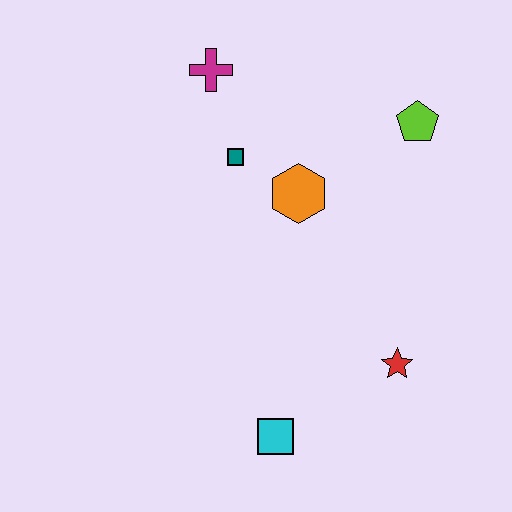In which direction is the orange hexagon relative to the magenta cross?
The orange hexagon is below the magenta cross.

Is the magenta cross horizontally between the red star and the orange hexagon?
No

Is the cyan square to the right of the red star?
No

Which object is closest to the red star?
The cyan square is closest to the red star.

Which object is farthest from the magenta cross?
The cyan square is farthest from the magenta cross.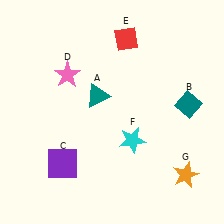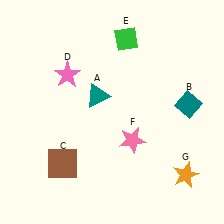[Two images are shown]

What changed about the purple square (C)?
In Image 1, C is purple. In Image 2, it changed to brown.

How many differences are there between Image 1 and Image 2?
There are 3 differences between the two images.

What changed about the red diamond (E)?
In Image 1, E is red. In Image 2, it changed to green.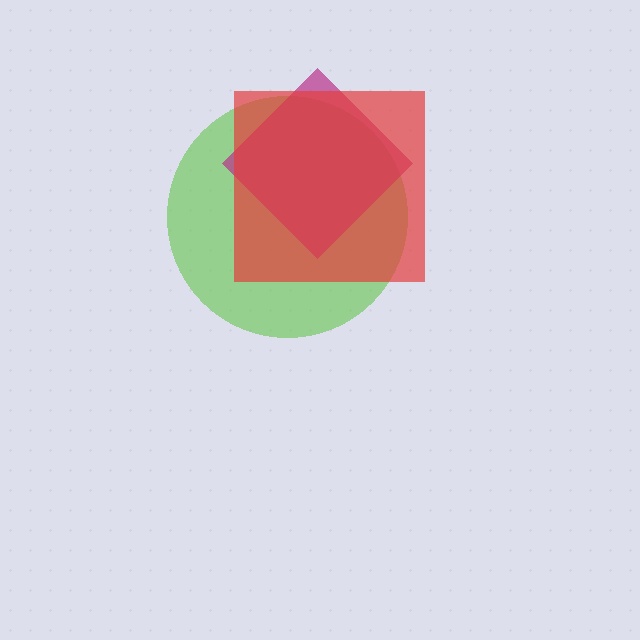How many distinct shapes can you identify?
There are 3 distinct shapes: a lime circle, a magenta diamond, a red square.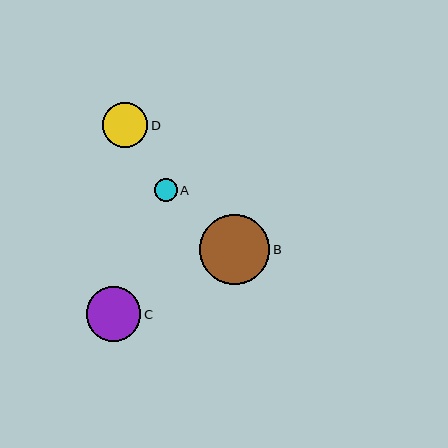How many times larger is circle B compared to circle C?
Circle B is approximately 1.3 times the size of circle C.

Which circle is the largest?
Circle B is the largest with a size of approximately 70 pixels.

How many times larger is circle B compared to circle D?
Circle B is approximately 1.5 times the size of circle D.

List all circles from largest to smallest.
From largest to smallest: B, C, D, A.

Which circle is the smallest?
Circle A is the smallest with a size of approximately 23 pixels.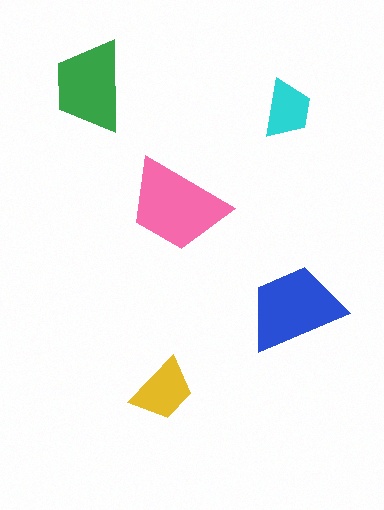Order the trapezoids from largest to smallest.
the pink one, the blue one, the green one, the yellow one, the cyan one.